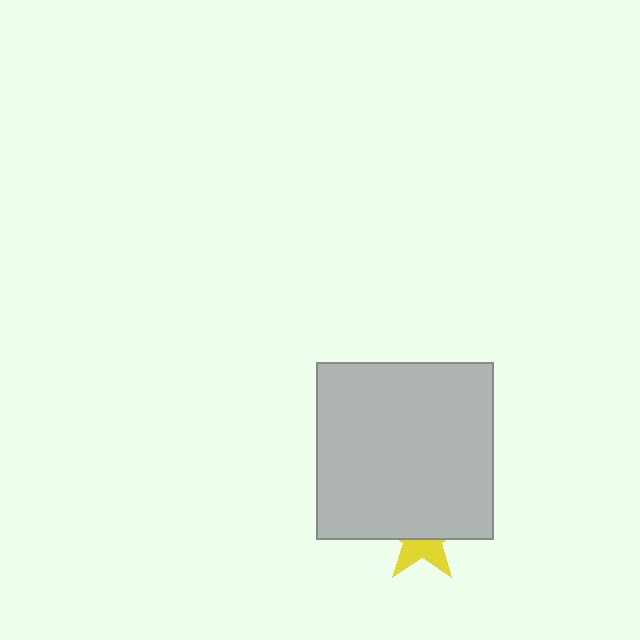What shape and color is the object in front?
The object in front is a light gray square.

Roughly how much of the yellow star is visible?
A small part of it is visible (roughly 42%).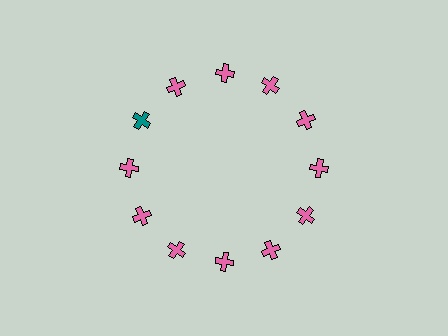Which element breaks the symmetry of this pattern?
The teal cross at roughly the 10 o'clock position breaks the symmetry. All other shapes are pink crosses.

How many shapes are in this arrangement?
There are 12 shapes arranged in a ring pattern.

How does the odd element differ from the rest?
It has a different color: teal instead of pink.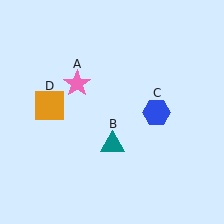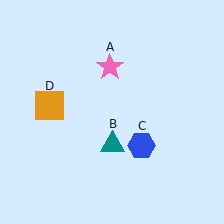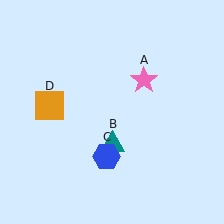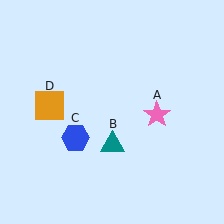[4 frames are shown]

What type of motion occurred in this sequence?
The pink star (object A), blue hexagon (object C) rotated clockwise around the center of the scene.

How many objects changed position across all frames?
2 objects changed position: pink star (object A), blue hexagon (object C).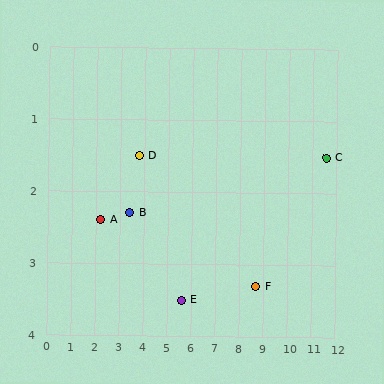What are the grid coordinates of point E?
Point E is at approximately (5.6, 3.5).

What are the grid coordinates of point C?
Point C is at approximately (11.6, 1.5).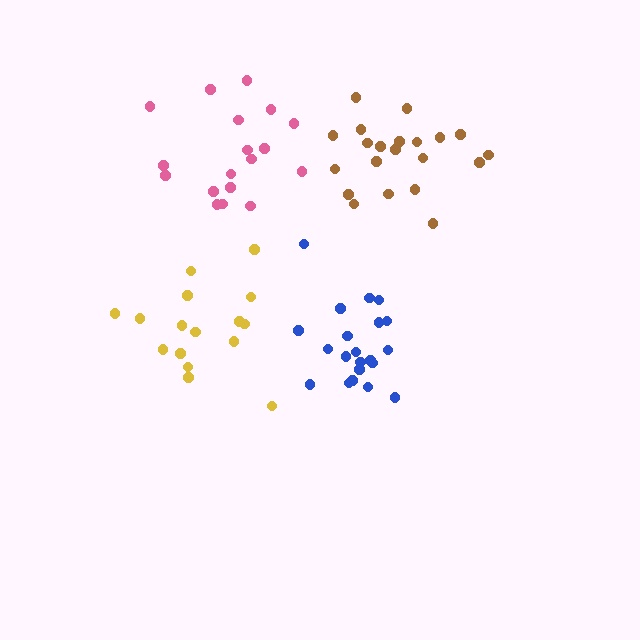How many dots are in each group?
Group 1: 21 dots, Group 2: 18 dots, Group 3: 16 dots, Group 4: 21 dots (76 total).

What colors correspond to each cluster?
The clusters are colored: blue, pink, yellow, brown.